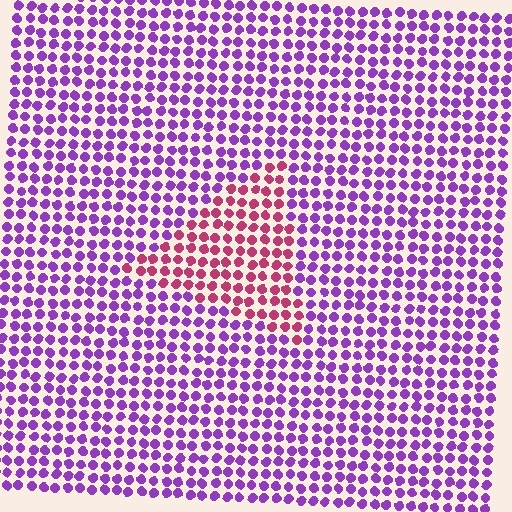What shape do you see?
I see a triangle.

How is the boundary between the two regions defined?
The boundary is defined purely by a slight shift in hue (about 55 degrees). Spacing, size, and orientation are identical on both sides.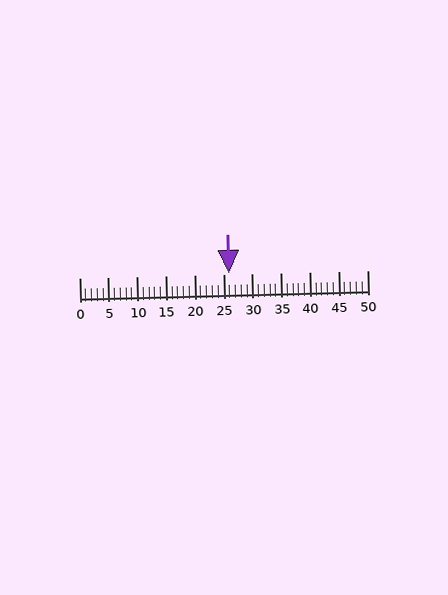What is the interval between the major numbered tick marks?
The major tick marks are spaced 5 units apart.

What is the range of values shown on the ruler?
The ruler shows values from 0 to 50.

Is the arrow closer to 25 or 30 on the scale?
The arrow is closer to 25.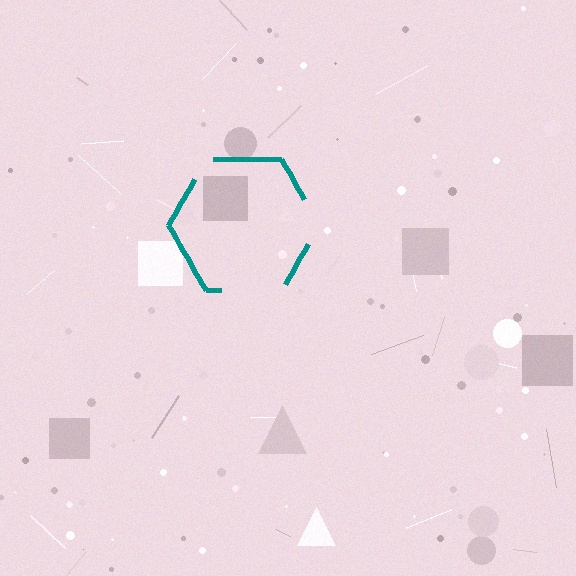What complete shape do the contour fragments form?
The contour fragments form a hexagon.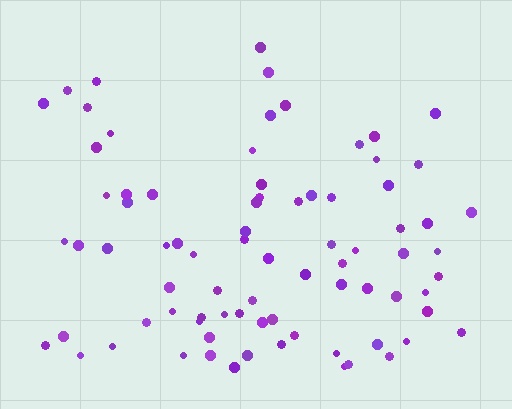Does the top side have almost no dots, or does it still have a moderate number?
Still a moderate number, just noticeably fewer than the bottom.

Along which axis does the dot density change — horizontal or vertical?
Vertical.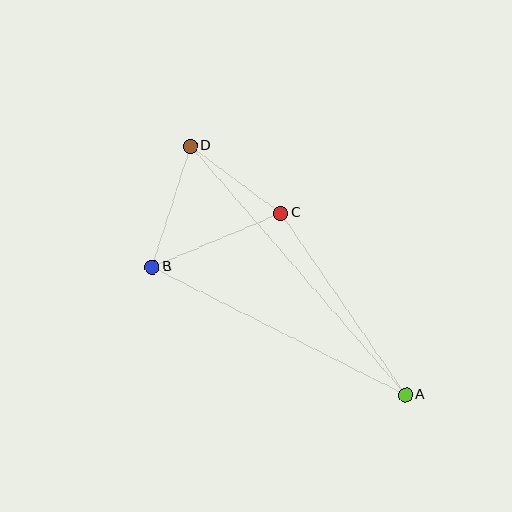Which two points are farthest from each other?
Points A and D are farthest from each other.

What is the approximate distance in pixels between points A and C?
The distance between A and C is approximately 221 pixels.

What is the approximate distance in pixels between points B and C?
The distance between B and C is approximately 140 pixels.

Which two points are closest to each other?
Points C and D are closest to each other.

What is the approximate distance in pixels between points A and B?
The distance between A and B is approximately 284 pixels.